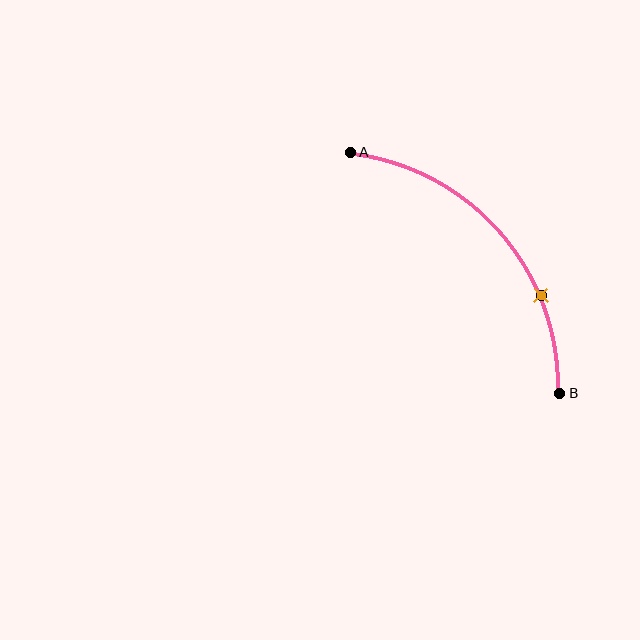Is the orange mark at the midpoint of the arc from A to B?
No. The orange mark lies on the arc but is closer to endpoint B. The arc midpoint would be at the point on the curve equidistant along the arc from both A and B.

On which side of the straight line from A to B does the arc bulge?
The arc bulges above and to the right of the straight line connecting A and B.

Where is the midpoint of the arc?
The arc midpoint is the point on the curve farthest from the straight line joining A and B. It sits above and to the right of that line.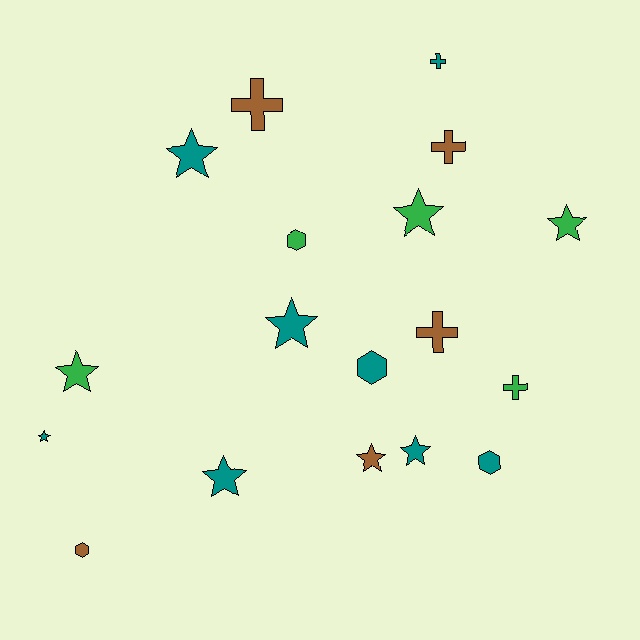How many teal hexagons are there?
There are 2 teal hexagons.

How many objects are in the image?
There are 18 objects.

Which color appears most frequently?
Teal, with 8 objects.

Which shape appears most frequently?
Star, with 9 objects.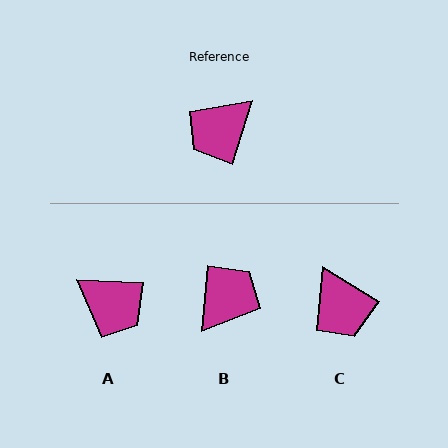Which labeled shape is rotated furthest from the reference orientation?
B, about 168 degrees away.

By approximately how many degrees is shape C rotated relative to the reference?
Approximately 76 degrees counter-clockwise.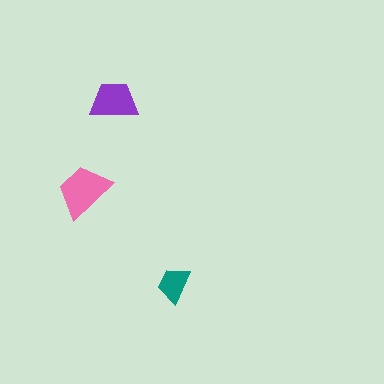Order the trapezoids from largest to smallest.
the pink one, the purple one, the teal one.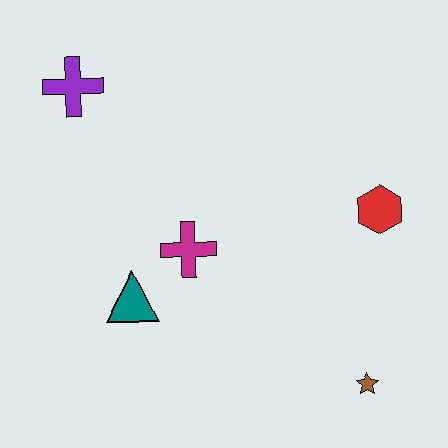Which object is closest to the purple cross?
The magenta cross is closest to the purple cross.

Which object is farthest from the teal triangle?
The red hexagon is farthest from the teal triangle.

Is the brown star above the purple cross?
No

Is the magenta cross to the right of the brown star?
No